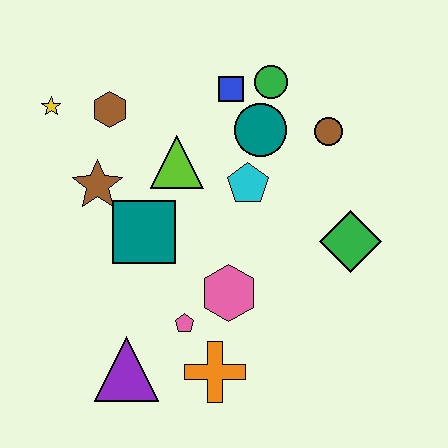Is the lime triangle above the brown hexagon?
No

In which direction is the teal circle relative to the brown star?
The teal circle is to the right of the brown star.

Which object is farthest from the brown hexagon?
The orange cross is farthest from the brown hexagon.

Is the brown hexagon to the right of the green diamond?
No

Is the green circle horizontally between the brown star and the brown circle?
Yes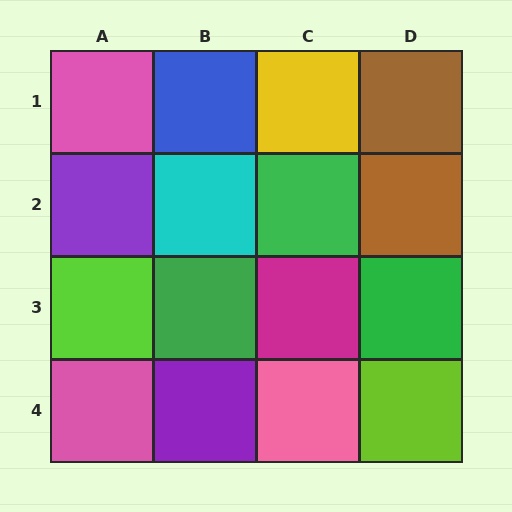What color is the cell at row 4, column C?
Pink.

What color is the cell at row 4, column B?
Purple.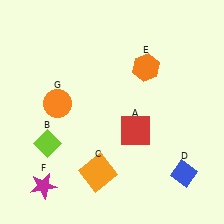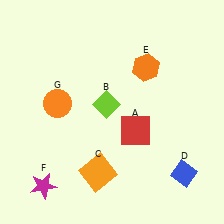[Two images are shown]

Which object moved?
The lime diamond (B) moved right.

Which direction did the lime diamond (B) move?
The lime diamond (B) moved right.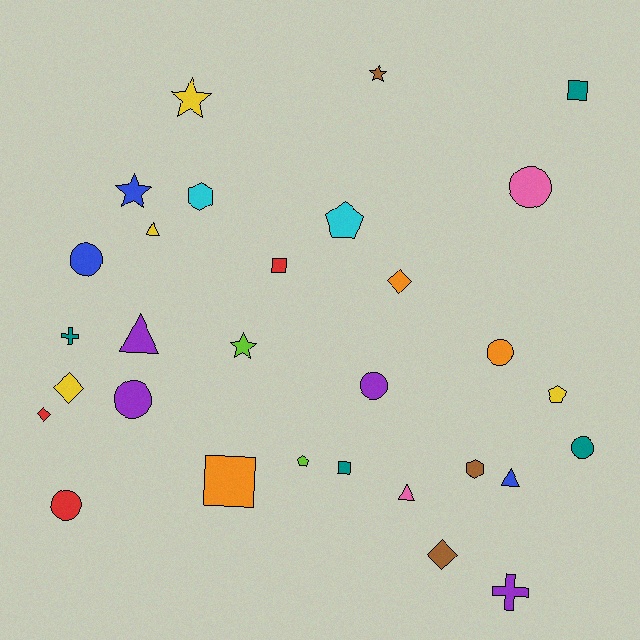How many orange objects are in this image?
There are 3 orange objects.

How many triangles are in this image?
There are 4 triangles.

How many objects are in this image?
There are 30 objects.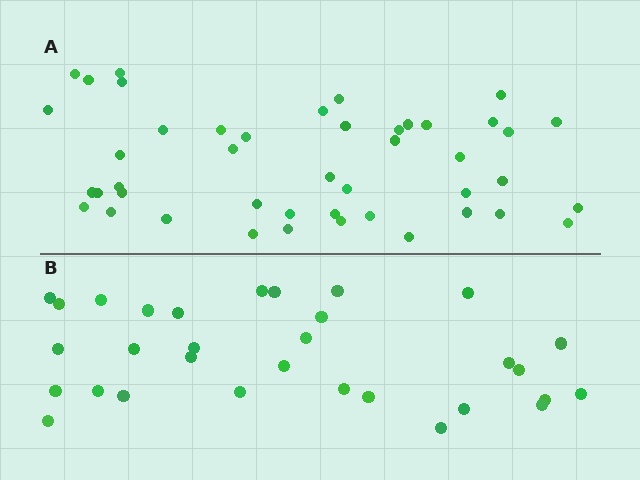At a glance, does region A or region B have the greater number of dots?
Region A (the top region) has more dots.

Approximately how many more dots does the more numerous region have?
Region A has approximately 15 more dots than region B.